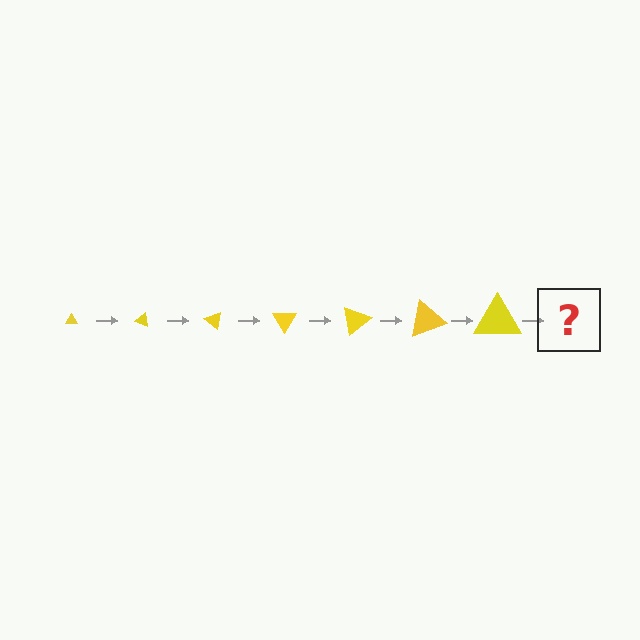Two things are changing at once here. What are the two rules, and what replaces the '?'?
The two rules are that the triangle grows larger each step and it rotates 20 degrees each step. The '?' should be a triangle, larger than the previous one and rotated 140 degrees from the start.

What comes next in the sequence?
The next element should be a triangle, larger than the previous one and rotated 140 degrees from the start.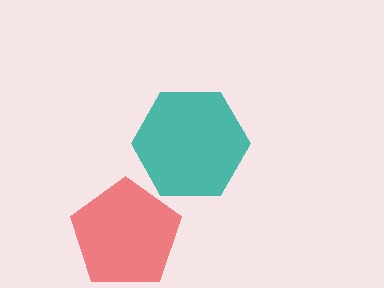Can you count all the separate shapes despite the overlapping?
Yes, there are 2 separate shapes.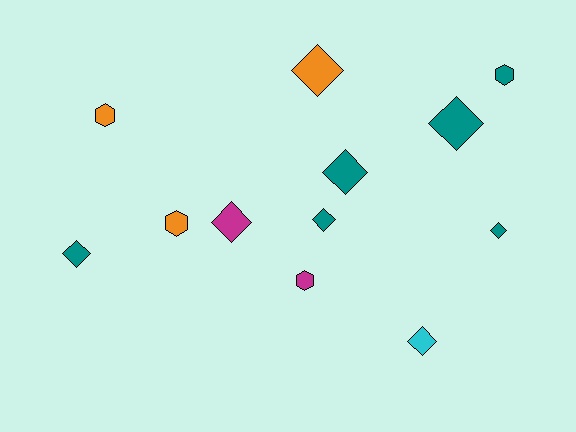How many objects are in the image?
There are 12 objects.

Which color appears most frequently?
Teal, with 6 objects.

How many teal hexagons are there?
There is 1 teal hexagon.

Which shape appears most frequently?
Diamond, with 8 objects.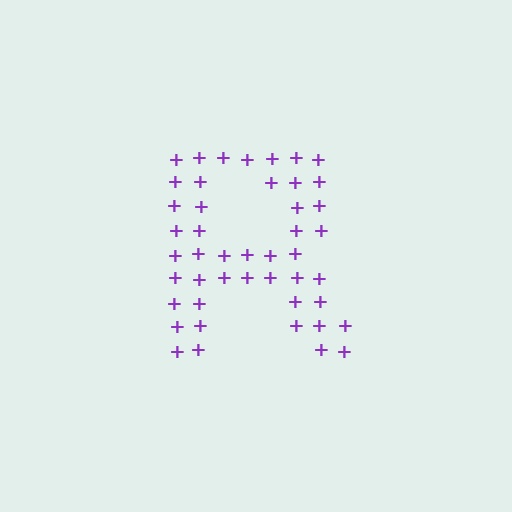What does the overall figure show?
The overall figure shows the letter R.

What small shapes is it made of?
It is made of small plus signs.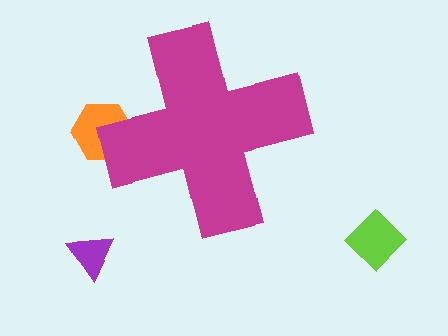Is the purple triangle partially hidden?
No, the purple triangle is fully visible.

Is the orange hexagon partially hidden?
Yes, the orange hexagon is partially hidden behind the magenta cross.